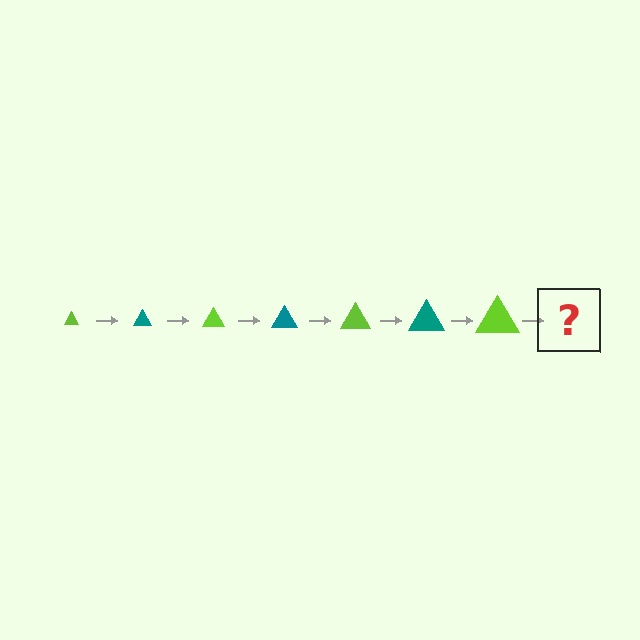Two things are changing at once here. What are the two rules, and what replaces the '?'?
The two rules are that the triangle grows larger each step and the color cycles through lime and teal. The '?' should be a teal triangle, larger than the previous one.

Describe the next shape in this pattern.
It should be a teal triangle, larger than the previous one.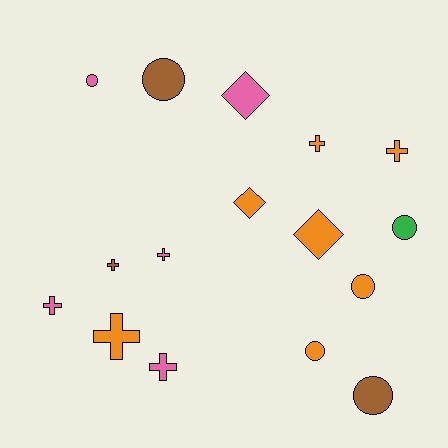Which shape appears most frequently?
Cross, with 7 objects.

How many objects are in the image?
There are 16 objects.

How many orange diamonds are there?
There are 2 orange diamonds.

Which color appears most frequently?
Orange, with 7 objects.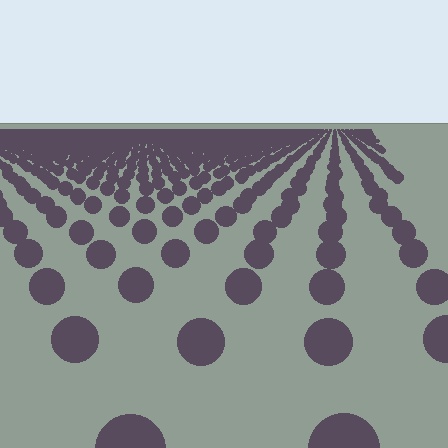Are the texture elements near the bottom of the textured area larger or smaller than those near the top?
Larger. Near the bottom, elements are closer to the viewer and appear at a bigger on-screen size.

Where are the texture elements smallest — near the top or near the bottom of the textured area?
Near the top.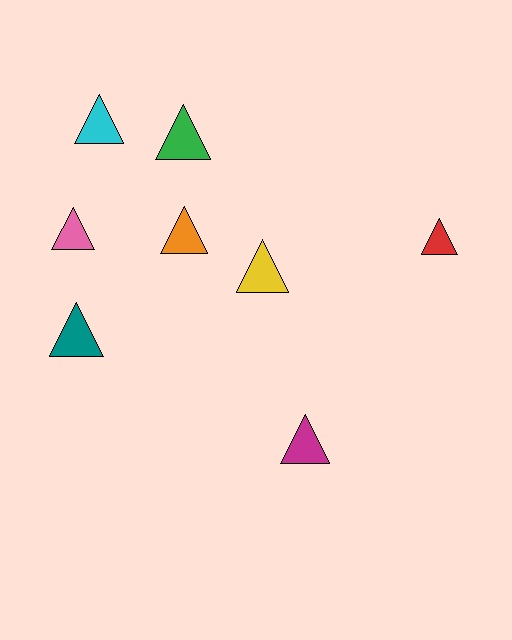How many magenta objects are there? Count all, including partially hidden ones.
There is 1 magenta object.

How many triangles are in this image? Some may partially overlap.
There are 8 triangles.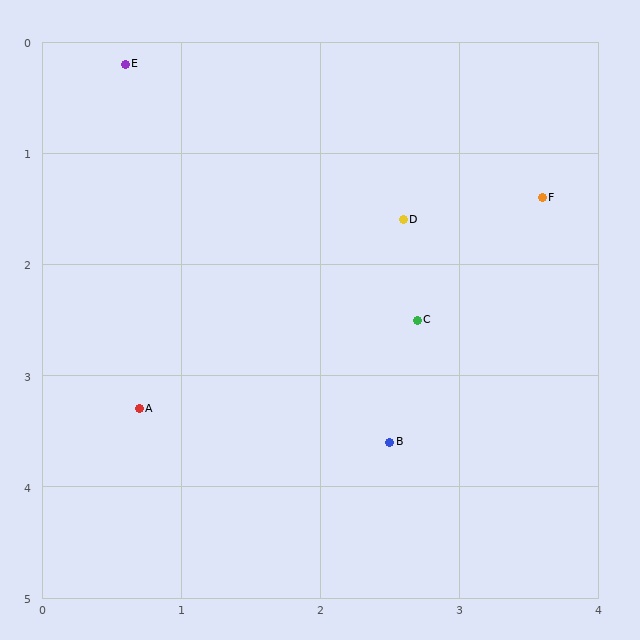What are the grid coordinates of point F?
Point F is at approximately (3.6, 1.4).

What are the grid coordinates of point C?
Point C is at approximately (2.7, 2.5).